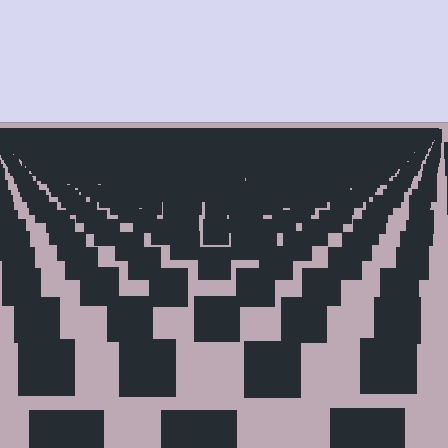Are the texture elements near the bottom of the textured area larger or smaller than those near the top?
Larger. Near the bottom, elements are closer to the viewer and appear at a bigger on-screen size.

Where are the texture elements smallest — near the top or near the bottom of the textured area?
Near the top.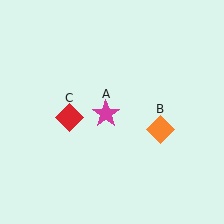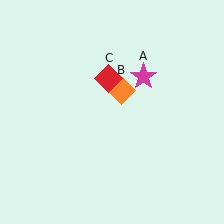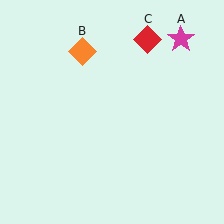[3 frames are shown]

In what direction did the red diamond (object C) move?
The red diamond (object C) moved up and to the right.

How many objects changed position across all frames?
3 objects changed position: magenta star (object A), orange diamond (object B), red diamond (object C).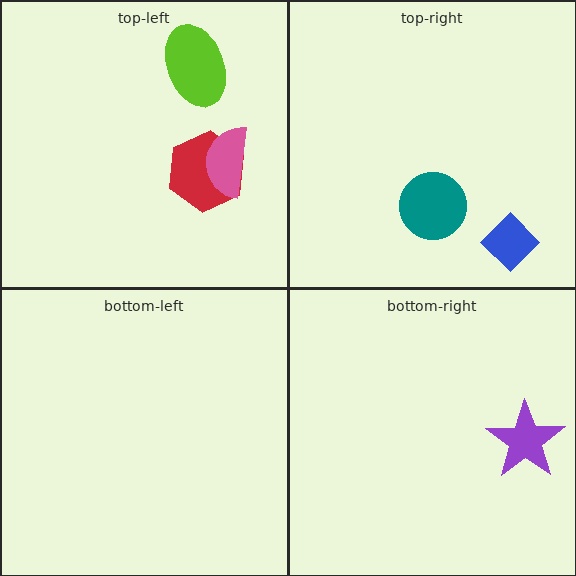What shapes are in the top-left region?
The red hexagon, the pink semicircle, the lime ellipse.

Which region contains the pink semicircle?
The top-left region.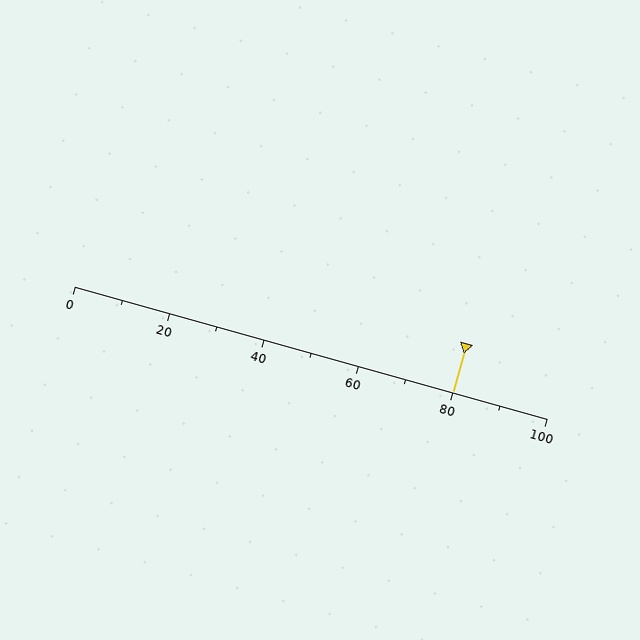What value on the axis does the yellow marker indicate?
The marker indicates approximately 80.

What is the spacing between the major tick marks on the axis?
The major ticks are spaced 20 apart.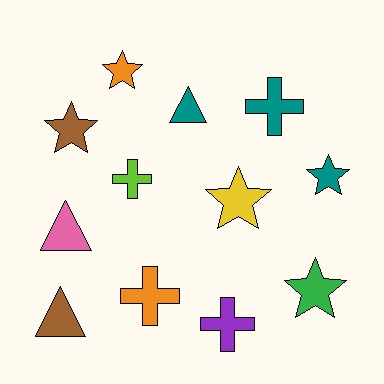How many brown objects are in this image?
There are 2 brown objects.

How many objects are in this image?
There are 12 objects.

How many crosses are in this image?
There are 4 crosses.